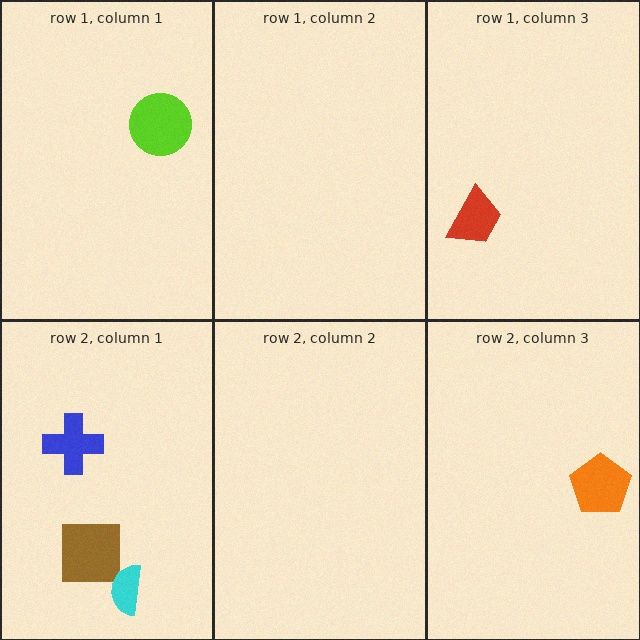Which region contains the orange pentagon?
The row 2, column 3 region.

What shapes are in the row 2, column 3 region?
The orange pentagon.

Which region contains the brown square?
The row 2, column 1 region.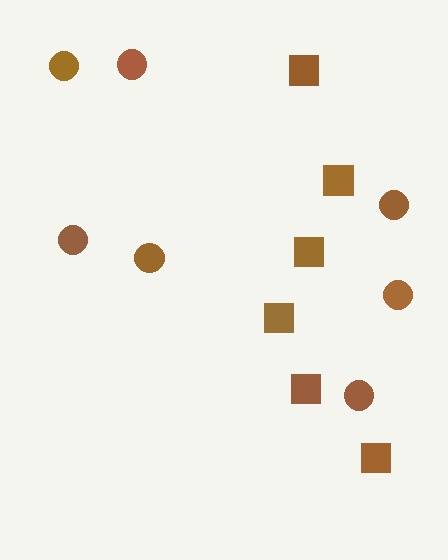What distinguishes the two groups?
There are 2 groups: one group of squares (6) and one group of circles (7).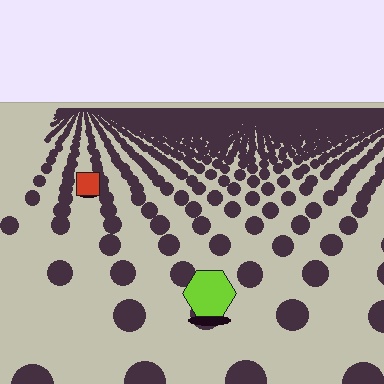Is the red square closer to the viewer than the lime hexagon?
No. The lime hexagon is closer — you can tell from the texture gradient: the ground texture is coarser near it.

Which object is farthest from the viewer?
The red square is farthest from the viewer. It appears smaller and the ground texture around it is denser.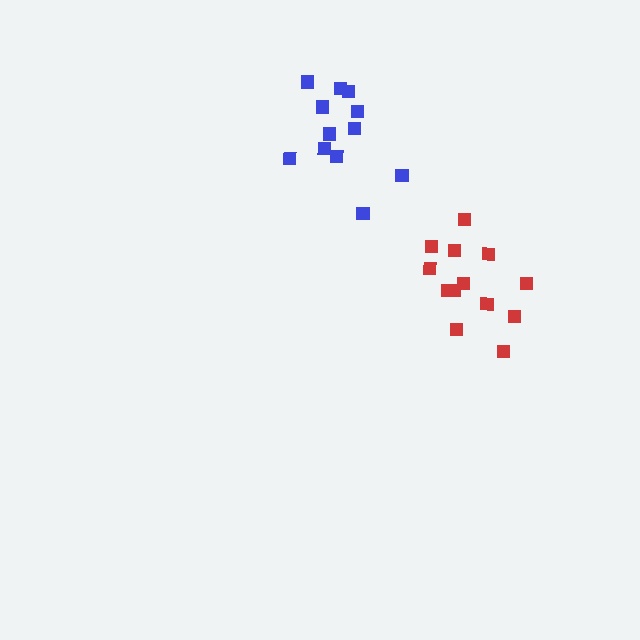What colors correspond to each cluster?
The clusters are colored: blue, red.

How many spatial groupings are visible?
There are 2 spatial groupings.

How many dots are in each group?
Group 1: 12 dots, Group 2: 13 dots (25 total).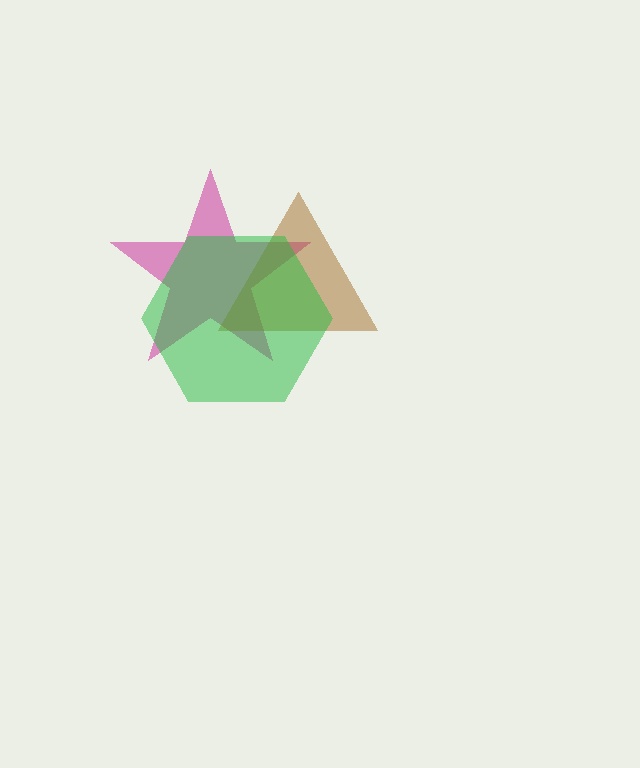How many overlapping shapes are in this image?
There are 3 overlapping shapes in the image.